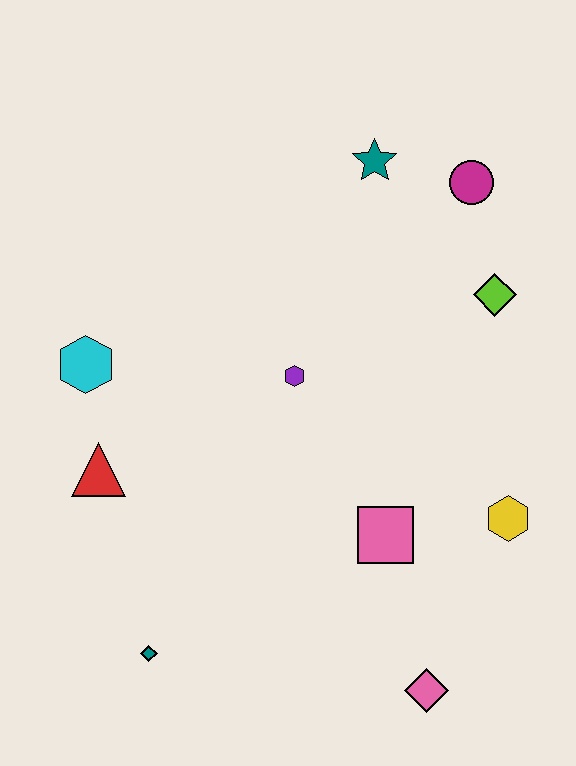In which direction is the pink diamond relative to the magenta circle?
The pink diamond is below the magenta circle.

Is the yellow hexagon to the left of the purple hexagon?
No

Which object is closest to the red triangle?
The cyan hexagon is closest to the red triangle.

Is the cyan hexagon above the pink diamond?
Yes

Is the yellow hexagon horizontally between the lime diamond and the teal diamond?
No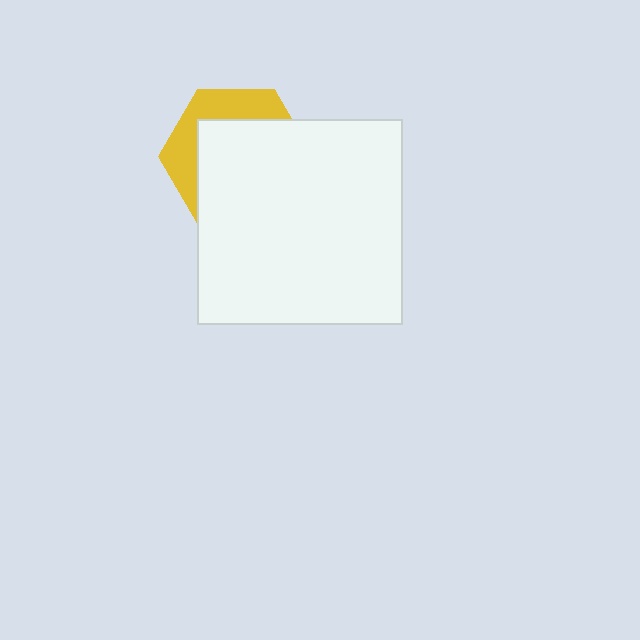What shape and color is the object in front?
The object in front is a white square.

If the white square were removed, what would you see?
You would see the complete yellow hexagon.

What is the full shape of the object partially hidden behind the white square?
The partially hidden object is a yellow hexagon.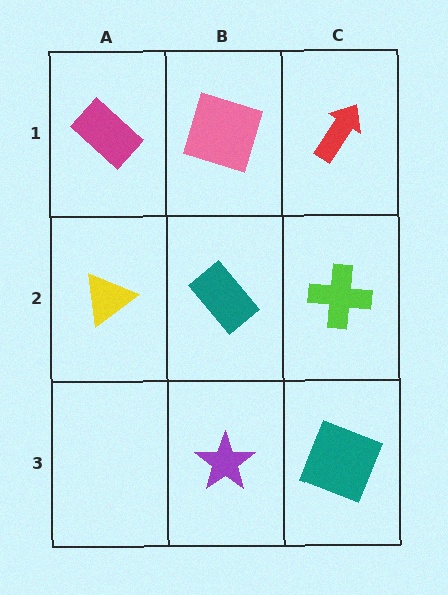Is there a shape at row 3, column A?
No, that cell is empty.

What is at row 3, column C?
A teal square.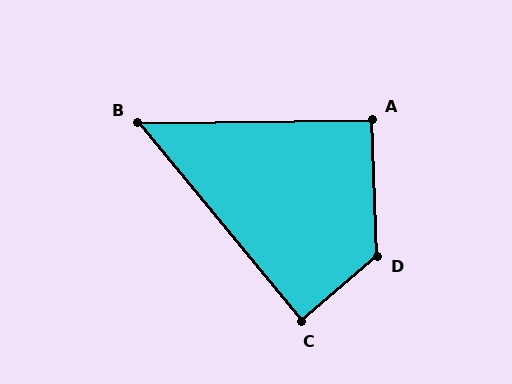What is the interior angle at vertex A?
Approximately 91 degrees (approximately right).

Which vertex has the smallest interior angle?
B, at approximately 51 degrees.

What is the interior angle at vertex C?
Approximately 89 degrees (approximately right).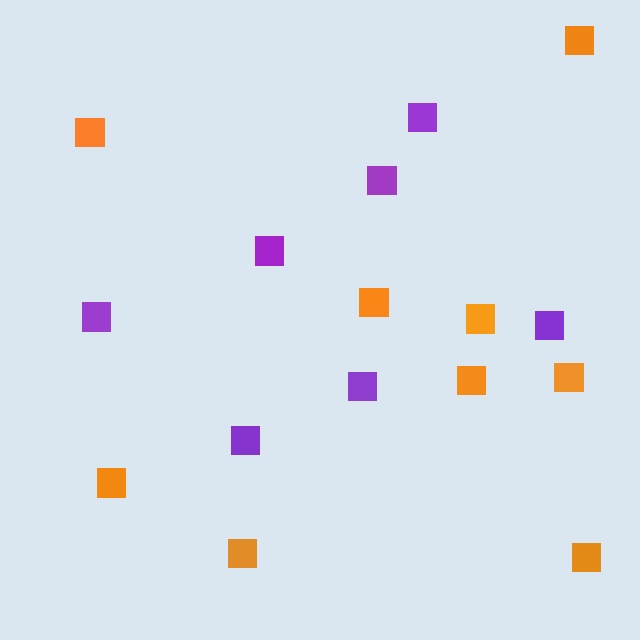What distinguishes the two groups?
There are 2 groups: one group of purple squares (7) and one group of orange squares (9).